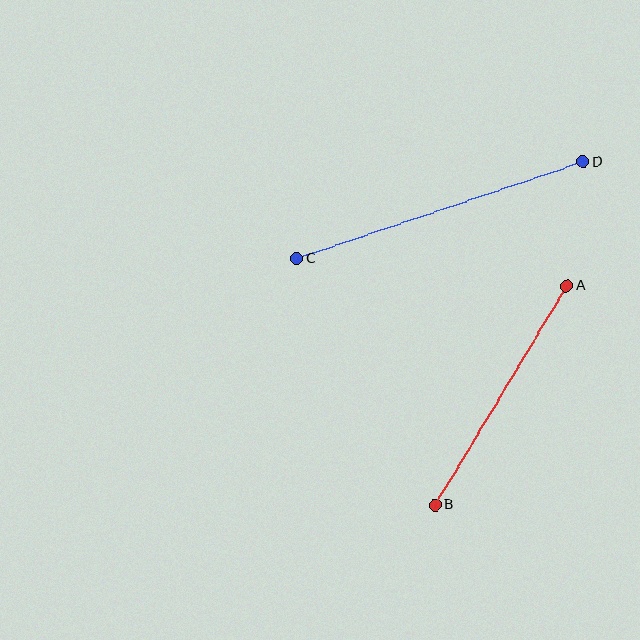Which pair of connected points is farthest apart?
Points C and D are farthest apart.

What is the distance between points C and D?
The distance is approximately 302 pixels.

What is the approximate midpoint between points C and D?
The midpoint is at approximately (440, 210) pixels.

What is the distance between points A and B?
The distance is approximately 256 pixels.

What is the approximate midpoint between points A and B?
The midpoint is at approximately (501, 395) pixels.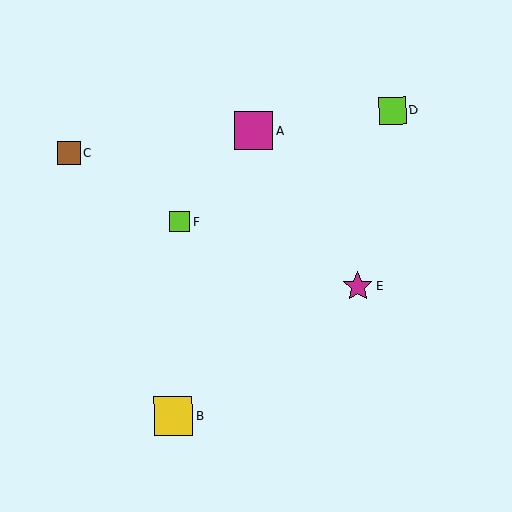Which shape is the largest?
The yellow square (labeled B) is the largest.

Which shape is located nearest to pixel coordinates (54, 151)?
The brown square (labeled C) at (69, 153) is nearest to that location.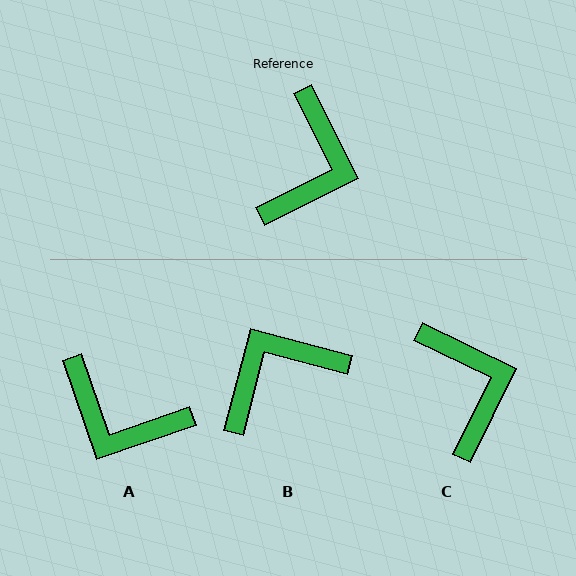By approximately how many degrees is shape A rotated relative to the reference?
Approximately 97 degrees clockwise.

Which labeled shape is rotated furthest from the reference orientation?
B, about 139 degrees away.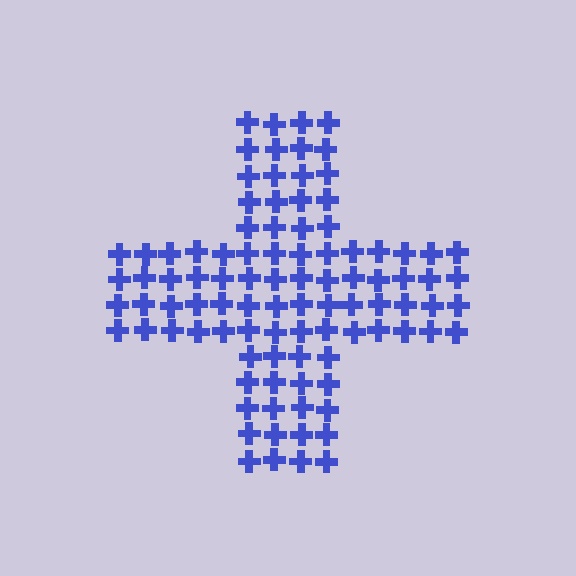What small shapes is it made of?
It is made of small crosses.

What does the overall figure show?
The overall figure shows a cross.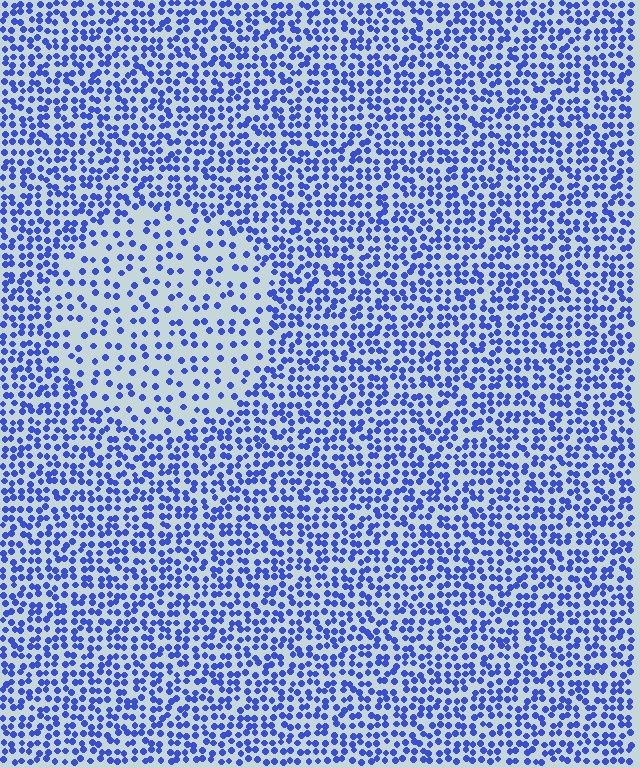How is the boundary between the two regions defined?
The boundary is defined by a change in element density (approximately 2.1x ratio). All elements are the same color, size, and shape.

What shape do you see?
I see a circle.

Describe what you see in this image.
The image contains small blue elements arranged at two different densities. A circle-shaped region is visible where the elements are less densely packed than the surrounding area.